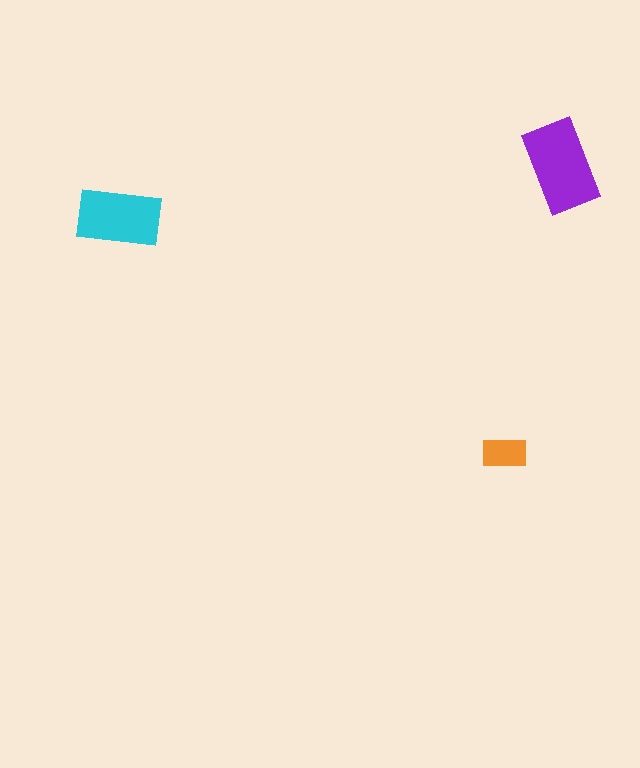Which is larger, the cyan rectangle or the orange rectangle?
The cyan one.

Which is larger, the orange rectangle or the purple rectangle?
The purple one.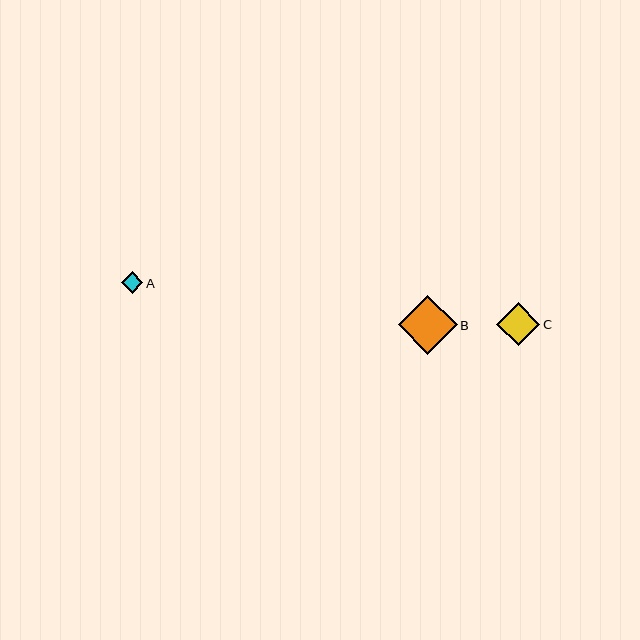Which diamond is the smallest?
Diamond A is the smallest with a size of approximately 21 pixels.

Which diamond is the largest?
Diamond B is the largest with a size of approximately 58 pixels.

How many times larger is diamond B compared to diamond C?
Diamond B is approximately 1.4 times the size of diamond C.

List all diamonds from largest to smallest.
From largest to smallest: B, C, A.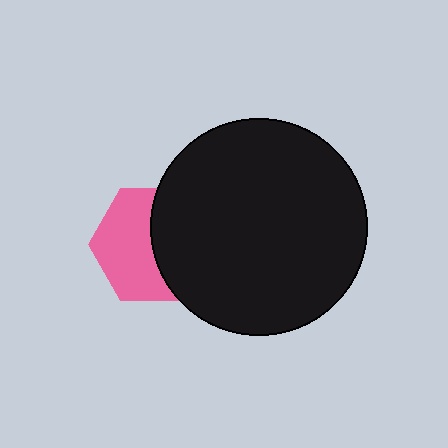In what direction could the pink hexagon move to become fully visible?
The pink hexagon could move left. That would shift it out from behind the black circle entirely.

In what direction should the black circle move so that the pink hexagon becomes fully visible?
The black circle should move right. That is the shortest direction to clear the overlap and leave the pink hexagon fully visible.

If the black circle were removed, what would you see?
You would see the complete pink hexagon.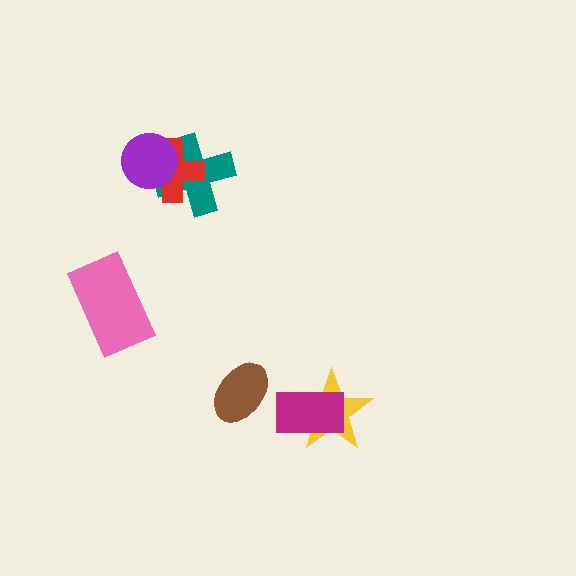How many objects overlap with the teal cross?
2 objects overlap with the teal cross.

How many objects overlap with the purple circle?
2 objects overlap with the purple circle.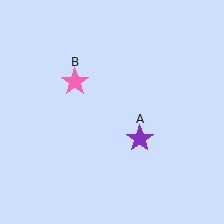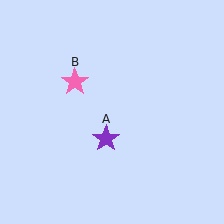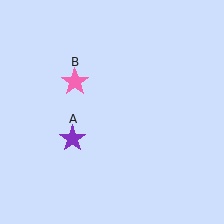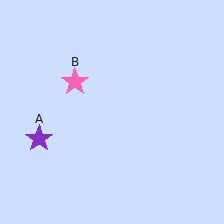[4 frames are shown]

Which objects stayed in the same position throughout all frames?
Pink star (object B) remained stationary.